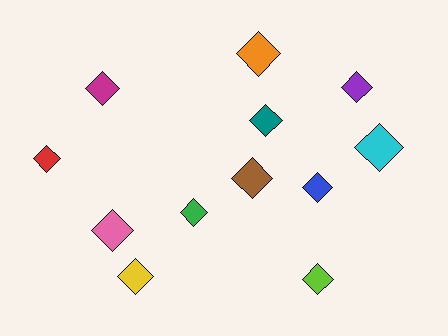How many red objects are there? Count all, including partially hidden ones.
There is 1 red object.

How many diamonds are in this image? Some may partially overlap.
There are 12 diamonds.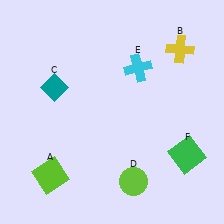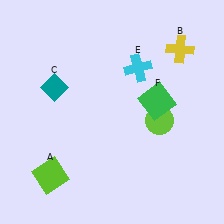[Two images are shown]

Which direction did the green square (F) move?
The green square (F) moved up.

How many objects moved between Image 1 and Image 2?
2 objects moved between the two images.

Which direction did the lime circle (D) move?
The lime circle (D) moved up.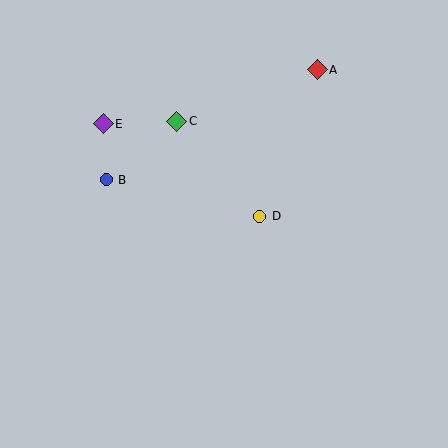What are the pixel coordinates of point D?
Point D is at (260, 216).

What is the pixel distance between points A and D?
The distance between A and D is 157 pixels.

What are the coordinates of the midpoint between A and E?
The midpoint between A and E is at (210, 97).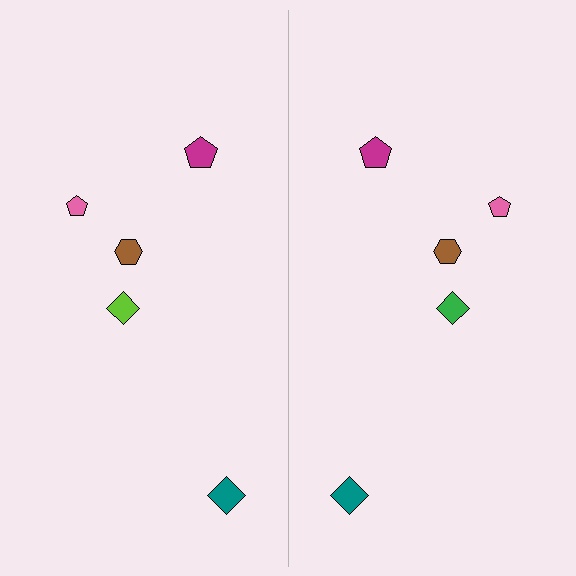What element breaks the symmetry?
The green diamond on the right side breaks the symmetry — its mirror counterpart is lime.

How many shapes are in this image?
There are 10 shapes in this image.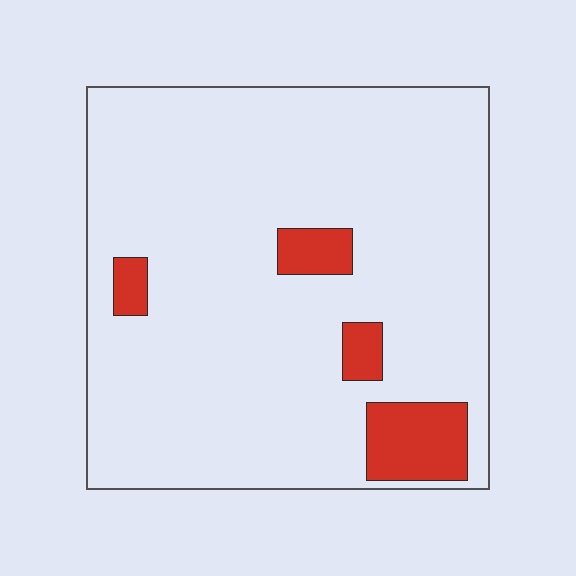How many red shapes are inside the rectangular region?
4.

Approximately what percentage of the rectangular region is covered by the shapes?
Approximately 10%.